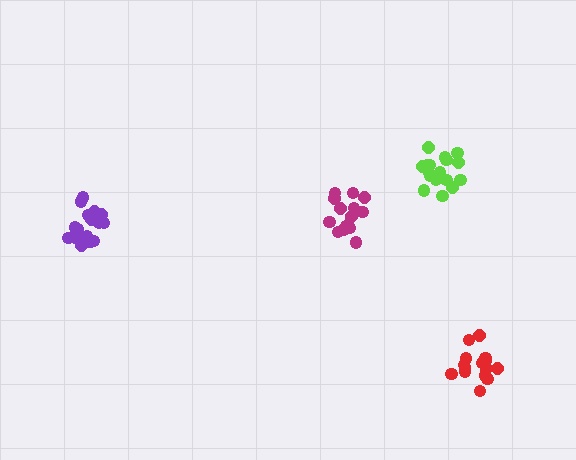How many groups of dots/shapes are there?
There are 4 groups.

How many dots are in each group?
Group 1: 18 dots, Group 2: 15 dots, Group 3: 16 dots, Group 4: 18 dots (67 total).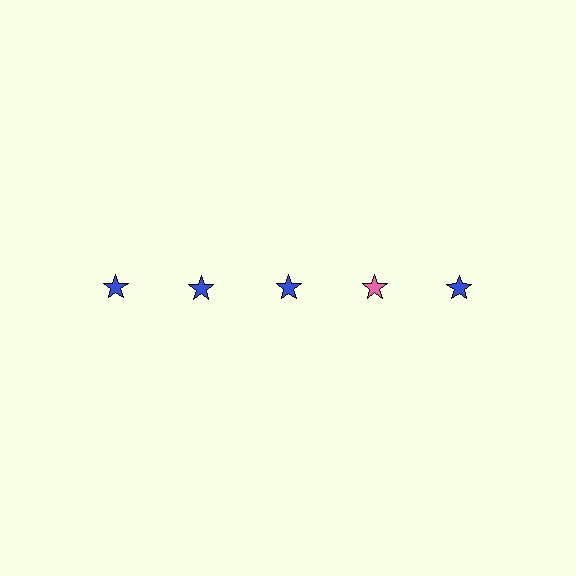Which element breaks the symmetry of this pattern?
The pink star in the top row, second from right column breaks the symmetry. All other shapes are blue stars.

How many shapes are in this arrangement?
There are 5 shapes arranged in a grid pattern.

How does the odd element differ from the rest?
It has a different color: pink instead of blue.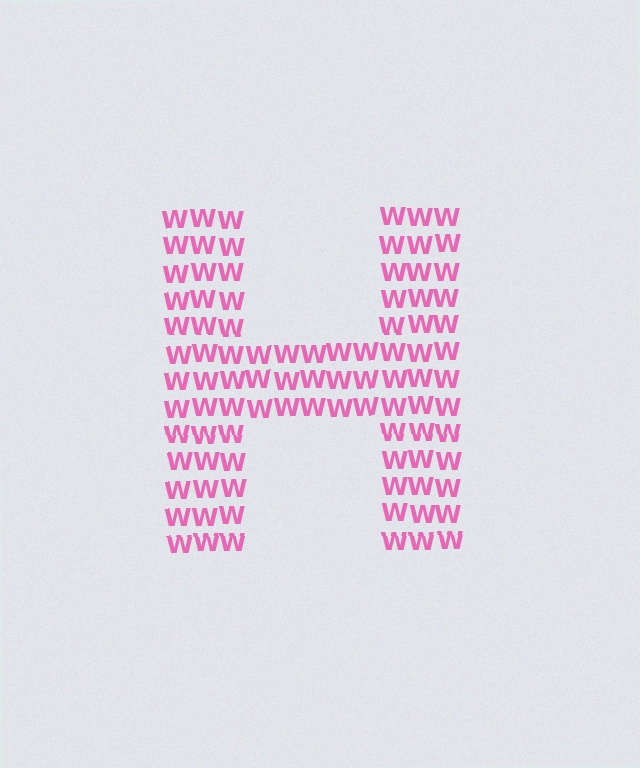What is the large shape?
The large shape is the letter H.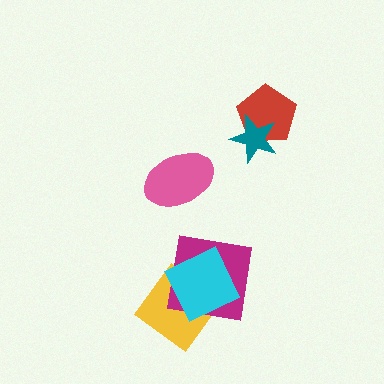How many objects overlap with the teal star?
1 object overlaps with the teal star.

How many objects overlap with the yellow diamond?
2 objects overlap with the yellow diamond.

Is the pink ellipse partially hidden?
No, no other shape covers it.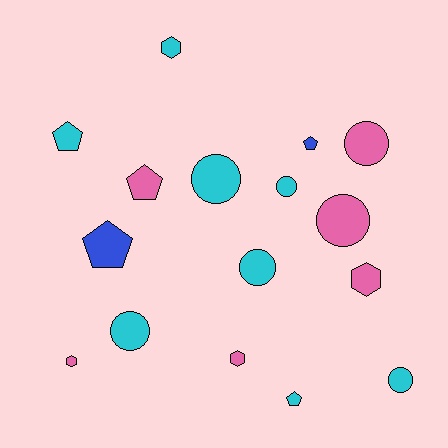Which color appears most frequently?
Cyan, with 8 objects.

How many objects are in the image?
There are 16 objects.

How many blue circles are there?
There are no blue circles.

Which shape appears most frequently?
Circle, with 7 objects.